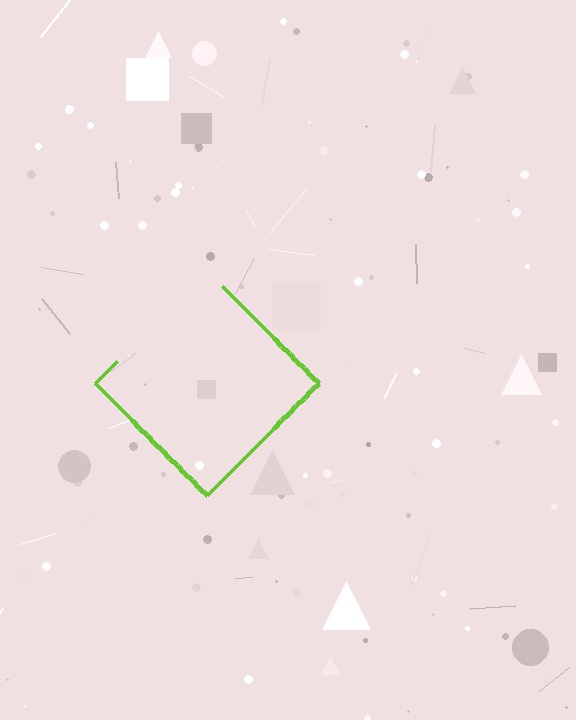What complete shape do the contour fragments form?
The contour fragments form a diamond.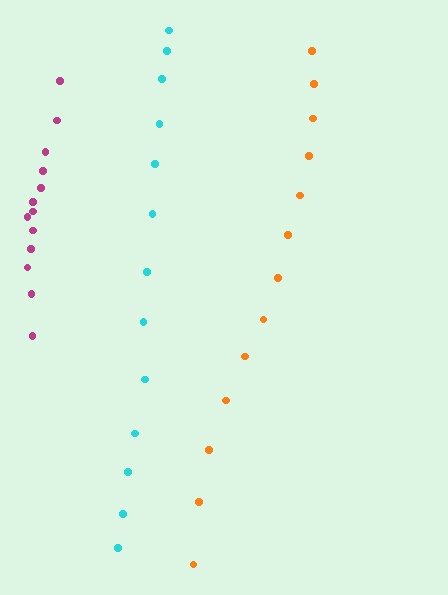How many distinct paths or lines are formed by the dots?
There are 3 distinct paths.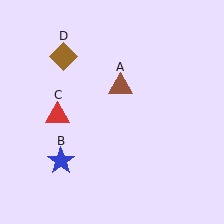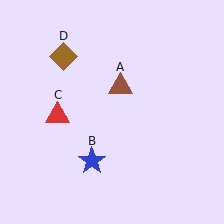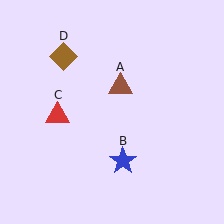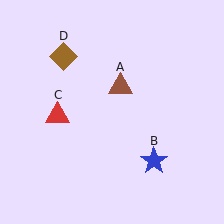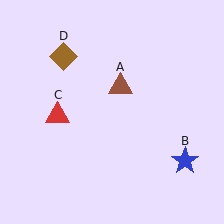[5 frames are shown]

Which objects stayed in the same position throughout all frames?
Brown triangle (object A) and red triangle (object C) and brown diamond (object D) remained stationary.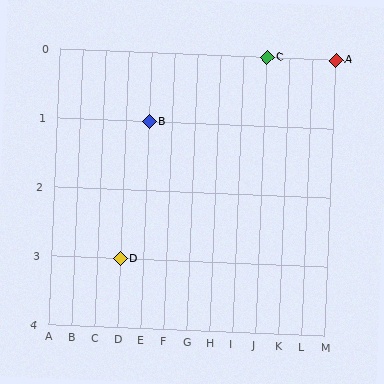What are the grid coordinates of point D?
Point D is at grid coordinates (D, 3).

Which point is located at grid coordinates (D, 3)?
Point D is at (D, 3).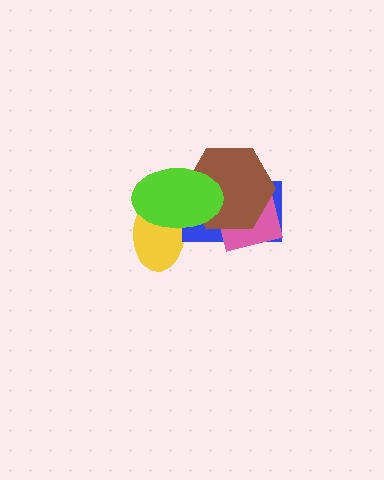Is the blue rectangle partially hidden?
Yes, it is partially covered by another shape.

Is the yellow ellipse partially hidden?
Yes, it is partially covered by another shape.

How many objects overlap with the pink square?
2 objects overlap with the pink square.